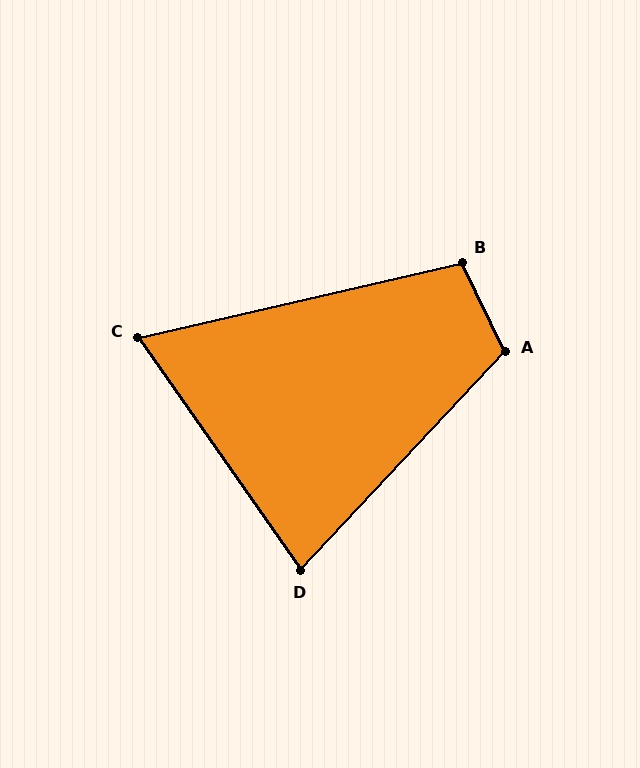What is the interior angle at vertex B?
Approximately 102 degrees (obtuse).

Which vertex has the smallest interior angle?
C, at approximately 68 degrees.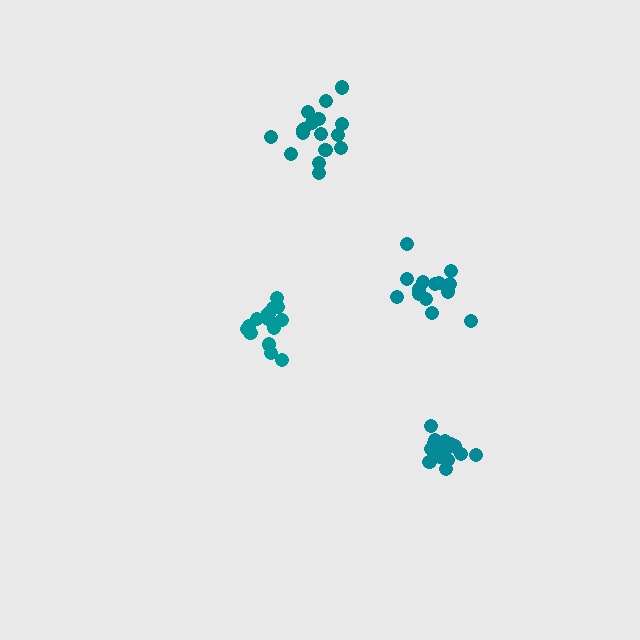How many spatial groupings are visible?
There are 4 spatial groupings.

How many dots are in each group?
Group 1: 17 dots, Group 2: 17 dots, Group 3: 16 dots, Group 4: 14 dots (64 total).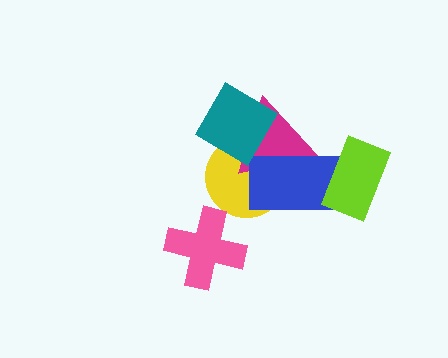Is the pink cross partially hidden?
No, no other shape covers it.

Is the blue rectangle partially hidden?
Yes, it is partially covered by another shape.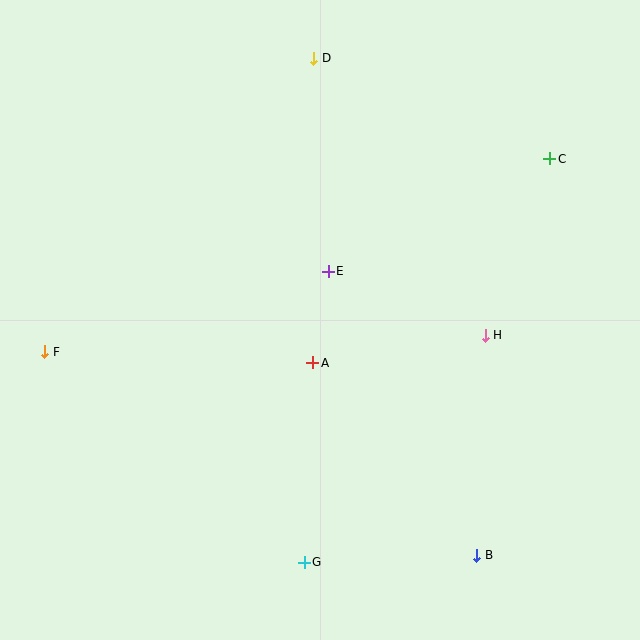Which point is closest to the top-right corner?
Point C is closest to the top-right corner.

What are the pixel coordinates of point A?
Point A is at (313, 363).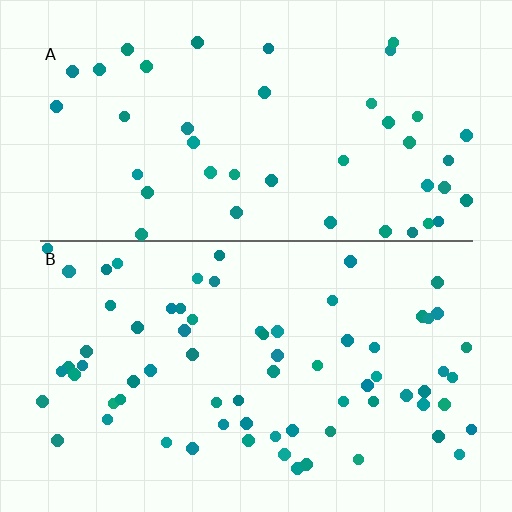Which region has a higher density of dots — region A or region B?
B (the bottom).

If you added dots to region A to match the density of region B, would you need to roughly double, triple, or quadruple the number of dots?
Approximately double.